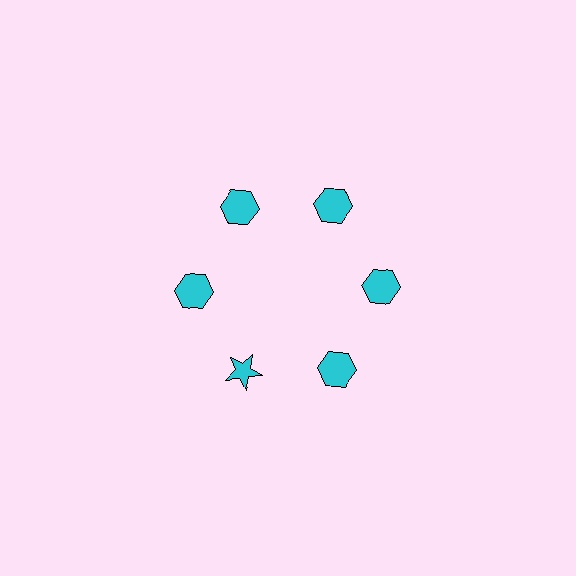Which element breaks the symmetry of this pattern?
The cyan star at roughly the 7 o'clock position breaks the symmetry. All other shapes are cyan hexagons.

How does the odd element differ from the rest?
It has a different shape: star instead of hexagon.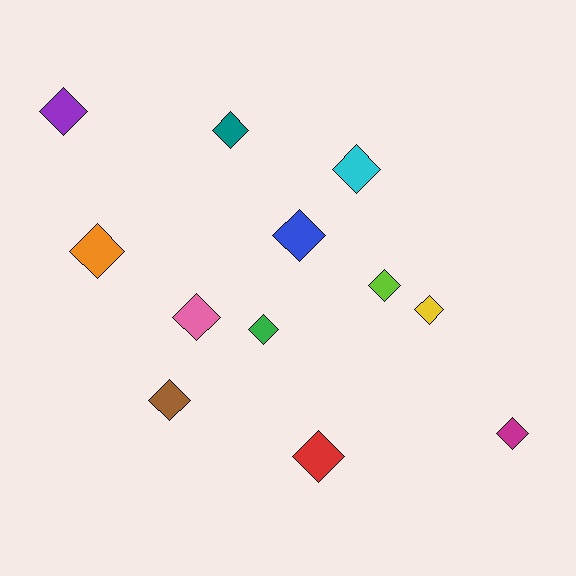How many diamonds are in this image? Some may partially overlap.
There are 12 diamonds.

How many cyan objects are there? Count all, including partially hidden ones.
There is 1 cyan object.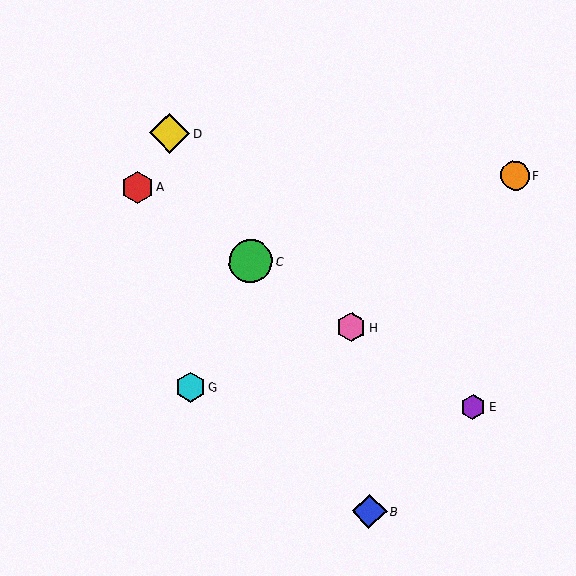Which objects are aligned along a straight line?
Objects A, C, E, H are aligned along a straight line.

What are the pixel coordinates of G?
Object G is at (190, 387).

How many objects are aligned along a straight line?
4 objects (A, C, E, H) are aligned along a straight line.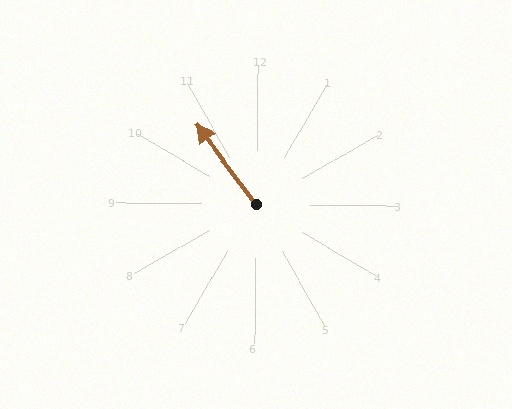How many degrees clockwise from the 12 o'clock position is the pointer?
Approximately 323 degrees.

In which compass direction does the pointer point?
Northwest.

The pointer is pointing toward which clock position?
Roughly 11 o'clock.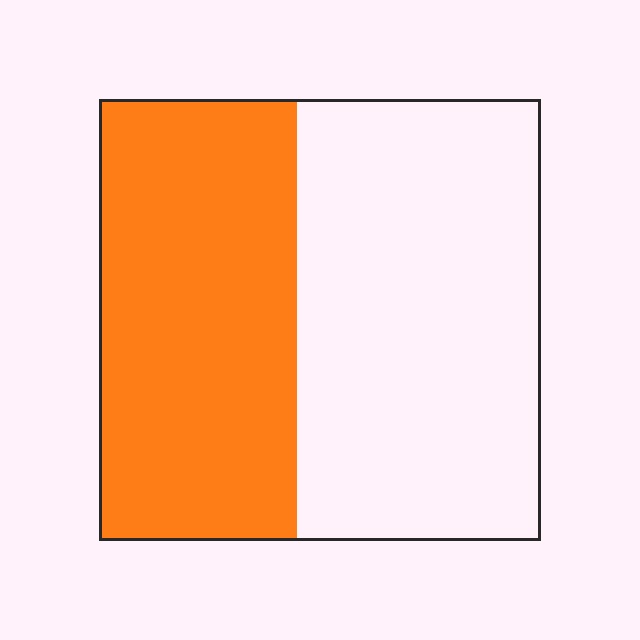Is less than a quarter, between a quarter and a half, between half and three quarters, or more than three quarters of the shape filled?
Between a quarter and a half.